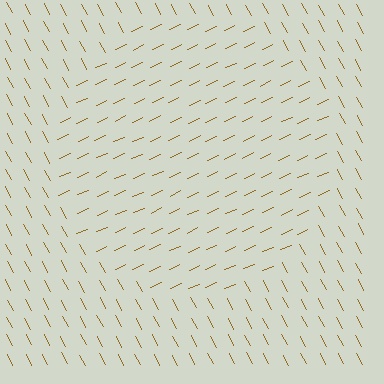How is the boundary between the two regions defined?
The boundary is defined purely by a change in line orientation (approximately 86 degrees difference). All lines are the same color and thickness.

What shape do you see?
I see a circle.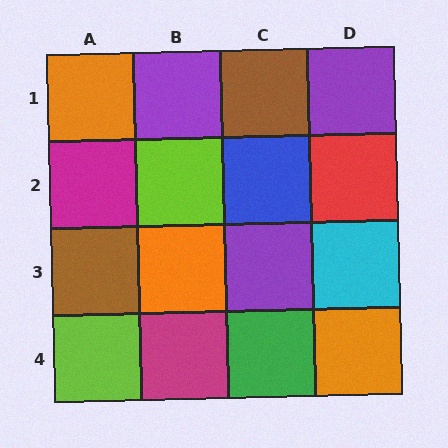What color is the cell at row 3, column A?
Brown.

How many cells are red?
1 cell is red.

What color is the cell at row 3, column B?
Orange.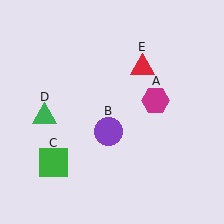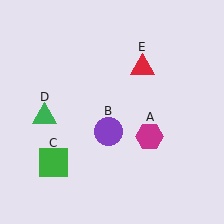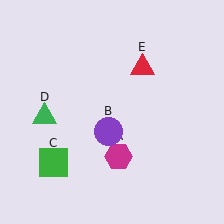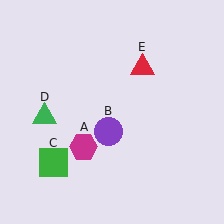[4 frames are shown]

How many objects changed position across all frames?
1 object changed position: magenta hexagon (object A).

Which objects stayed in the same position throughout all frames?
Purple circle (object B) and green square (object C) and green triangle (object D) and red triangle (object E) remained stationary.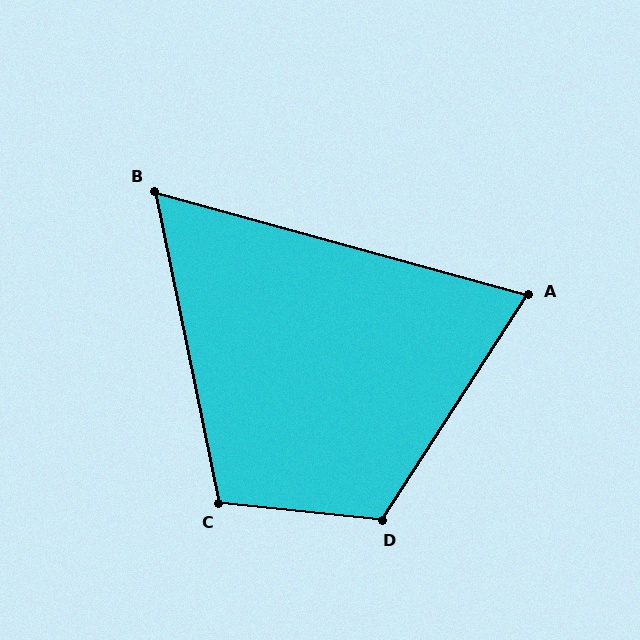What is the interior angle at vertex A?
Approximately 73 degrees (acute).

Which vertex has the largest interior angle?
D, at approximately 117 degrees.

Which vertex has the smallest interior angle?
B, at approximately 63 degrees.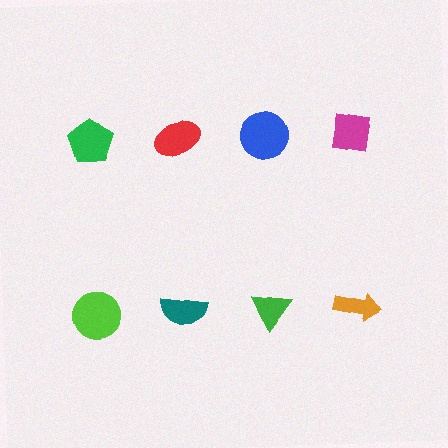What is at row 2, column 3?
A green triangle.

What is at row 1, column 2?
A red ellipse.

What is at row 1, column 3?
A blue circle.